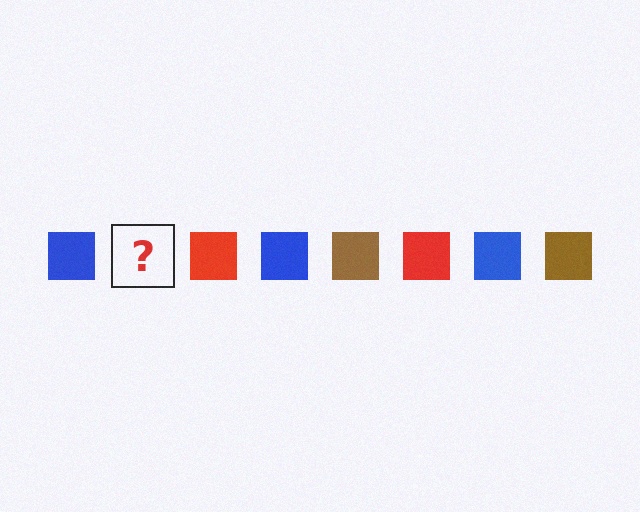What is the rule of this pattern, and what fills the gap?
The rule is that the pattern cycles through blue, brown, red squares. The gap should be filled with a brown square.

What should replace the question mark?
The question mark should be replaced with a brown square.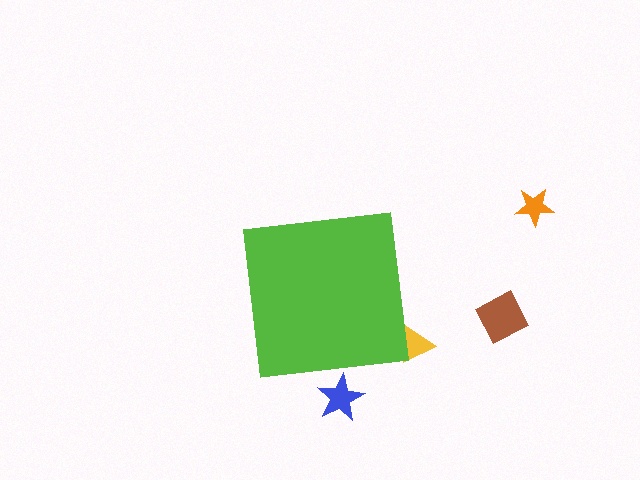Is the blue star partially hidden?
Yes, the blue star is partially hidden behind the lime square.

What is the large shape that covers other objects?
A lime square.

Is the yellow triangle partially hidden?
Yes, the yellow triangle is partially hidden behind the lime square.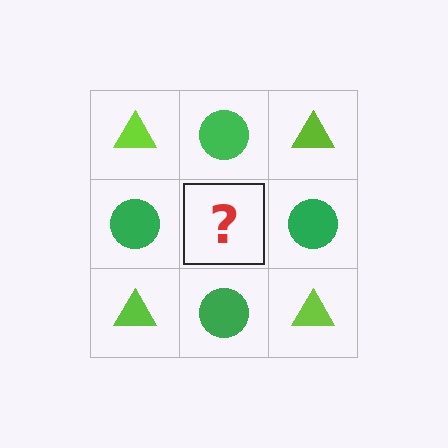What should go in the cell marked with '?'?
The missing cell should contain a lime triangle.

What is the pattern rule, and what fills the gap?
The rule is that it alternates lime triangle and green circle in a checkerboard pattern. The gap should be filled with a lime triangle.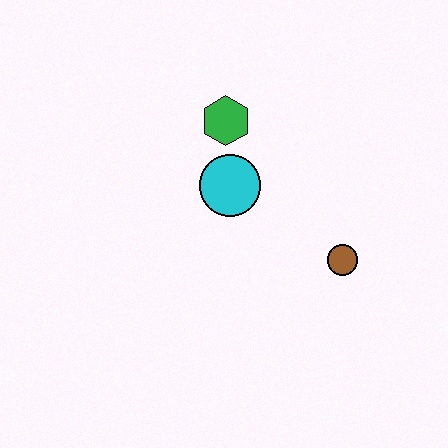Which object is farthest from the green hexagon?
The brown circle is farthest from the green hexagon.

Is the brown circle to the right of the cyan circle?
Yes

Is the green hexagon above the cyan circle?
Yes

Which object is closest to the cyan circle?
The green hexagon is closest to the cyan circle.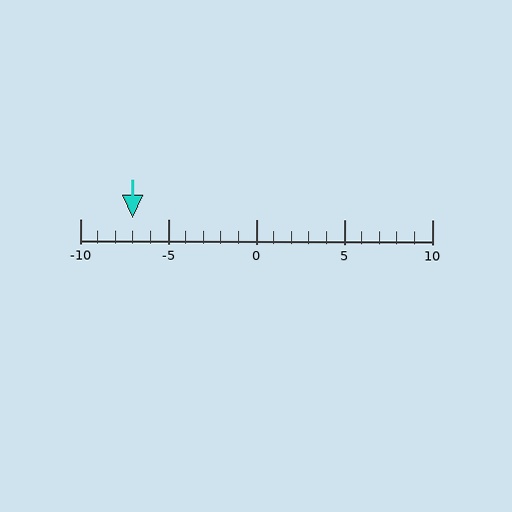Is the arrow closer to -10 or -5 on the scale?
The arrow is closer to -5.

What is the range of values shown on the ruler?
The ruler shows values from -10 to 10.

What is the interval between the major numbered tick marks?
The major tick marks are spaced 5 units apart.